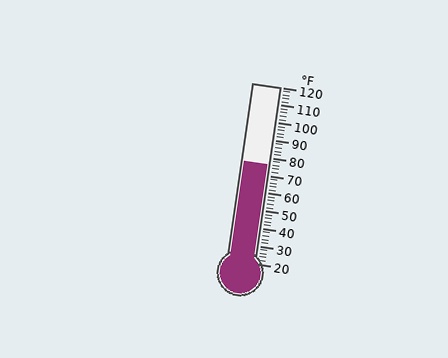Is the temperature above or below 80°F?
The temperature is below 80°F.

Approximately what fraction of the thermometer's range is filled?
The thermometer is filled to approximately 55% of its range.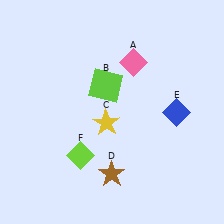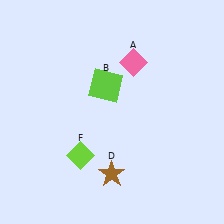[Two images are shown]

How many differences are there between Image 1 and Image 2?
There are 2 differences between the two images.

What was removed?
The blue diamond (E), the yellow star (C) were removed in Image 2.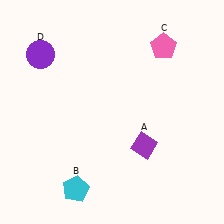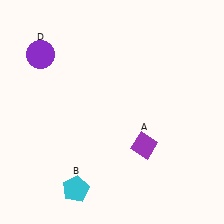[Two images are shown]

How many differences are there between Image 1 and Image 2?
There is 1 difference between the two images.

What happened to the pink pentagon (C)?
The pink pentagon (C) was removed in Image 2. It was in the top-right area of Image 1.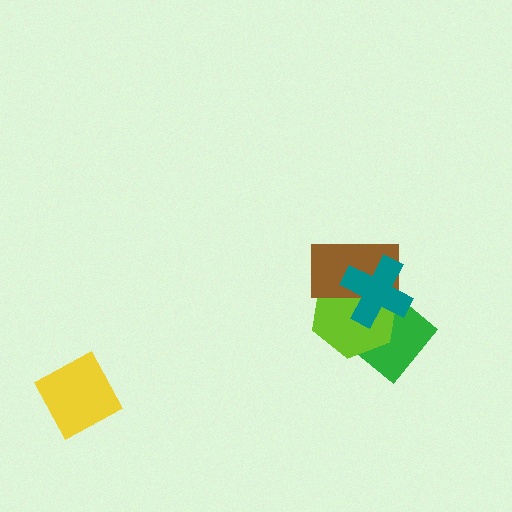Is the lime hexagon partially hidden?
Yes, it is partially covered by another shape.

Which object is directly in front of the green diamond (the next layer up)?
The lime hexagon is directly in front of the green diamond.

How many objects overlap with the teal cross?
3 objects overlap with the teal cross.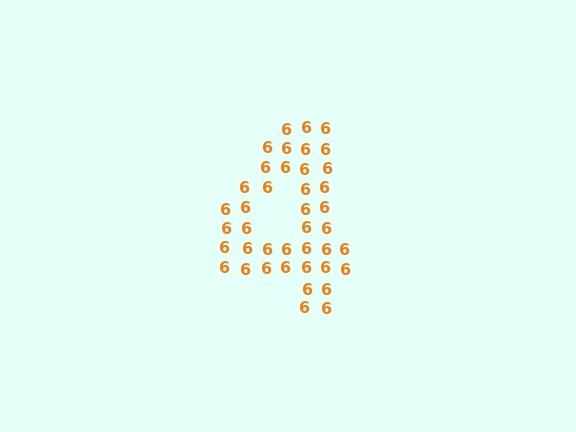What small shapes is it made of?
It is made of small digit 6's.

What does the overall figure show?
The overall figure shows the digit 4.